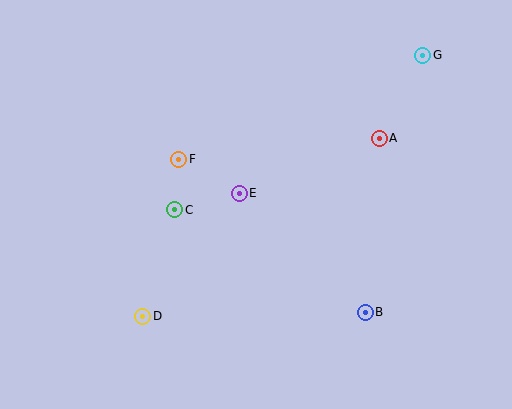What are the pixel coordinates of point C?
Point C is at (175, 210).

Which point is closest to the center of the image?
Point E at (239, 193) is closest to the center.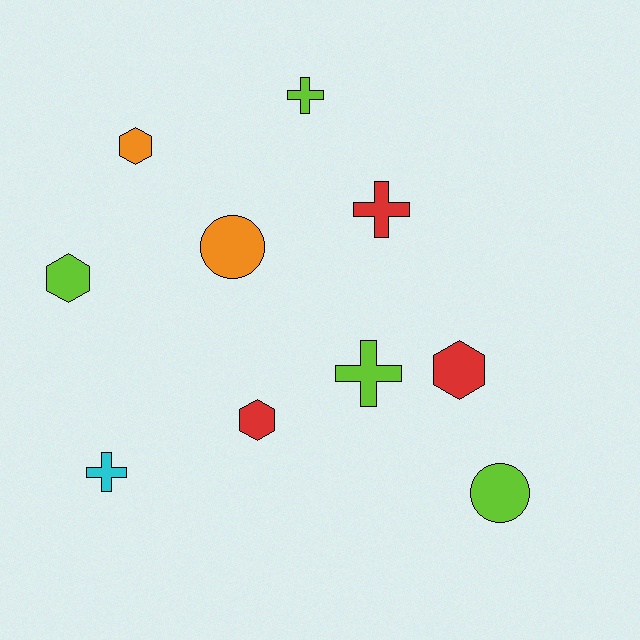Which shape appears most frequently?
Hexagon, with 4 objects.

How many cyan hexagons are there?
There are no cyan hexagons.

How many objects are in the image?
There are 10 objects.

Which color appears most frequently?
Lime, with 4 objects.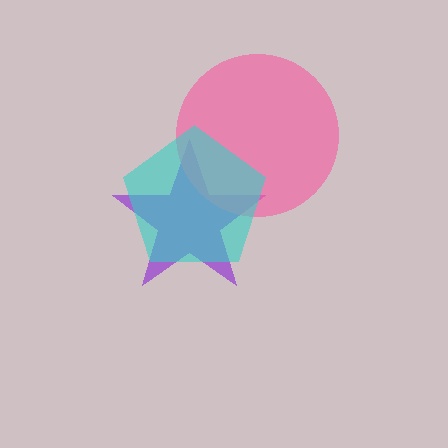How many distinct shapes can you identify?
There are 3 distinct shapes: a purple star, a pink circle, a cyan pentagon.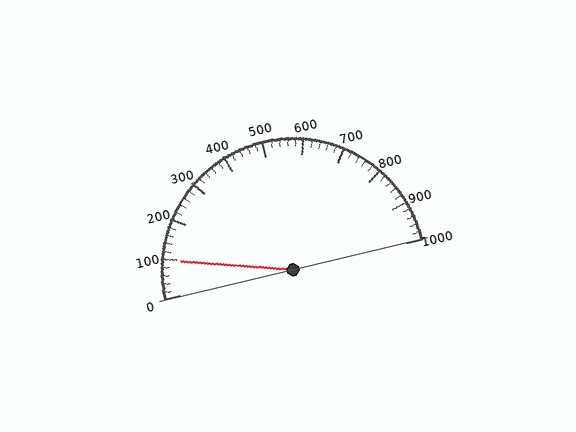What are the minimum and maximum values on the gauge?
The gauge ranges from 0 to 1000.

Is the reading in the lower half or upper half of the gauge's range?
The reading is in the lower half of the range (0 to 1000).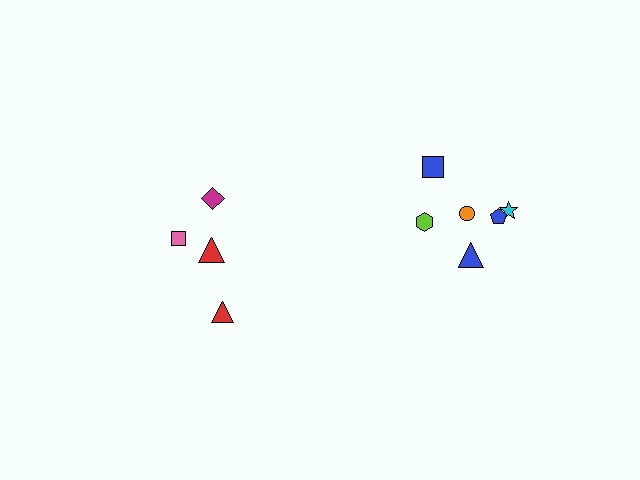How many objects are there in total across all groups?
There are 10 objects.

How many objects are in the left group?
There are 4 objects.